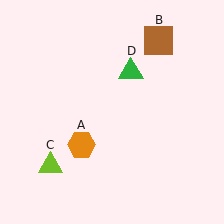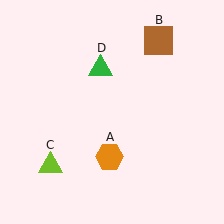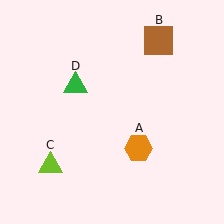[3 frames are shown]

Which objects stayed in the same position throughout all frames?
Brown square (object B) and lime triangle (object C) remained stationary.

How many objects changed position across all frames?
2 objects changed position: orange hexagon (object A), green triangle (object D).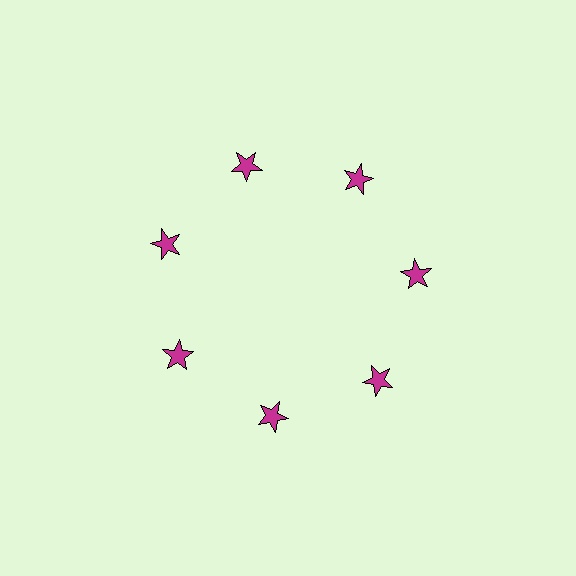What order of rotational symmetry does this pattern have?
This pattern has 7-fold rotational symmetry.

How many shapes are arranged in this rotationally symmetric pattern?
There are 7 shapes, arranged in 7 groups of 1.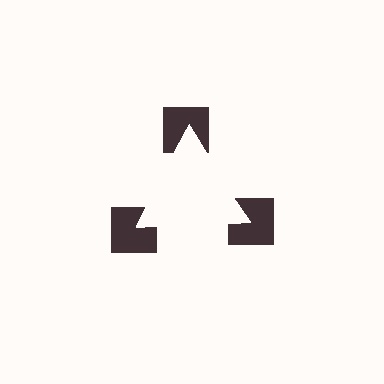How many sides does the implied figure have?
3 sides.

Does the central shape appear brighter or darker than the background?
It typically appears slightly brighter than the background, even though no actual brightness change is drawn.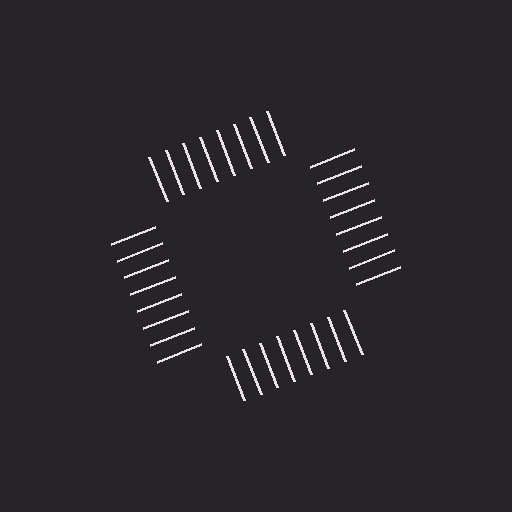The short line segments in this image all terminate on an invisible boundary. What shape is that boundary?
An illusory square — the line segments terminate on its edges but no continuous stroke is drawn.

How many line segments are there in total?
32 — 8 along each of the 4 edges.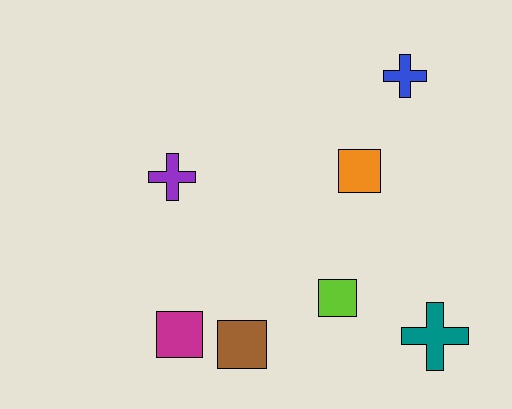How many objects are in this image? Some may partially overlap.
There are 7 objects.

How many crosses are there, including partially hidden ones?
There are 3 crosses.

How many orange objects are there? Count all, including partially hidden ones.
There is 1 orange object.